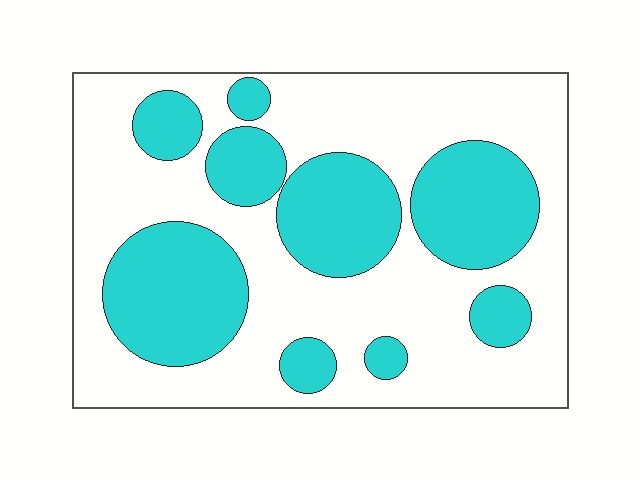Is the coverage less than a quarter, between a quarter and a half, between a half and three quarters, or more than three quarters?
Between a quarter and a half.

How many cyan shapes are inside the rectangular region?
9.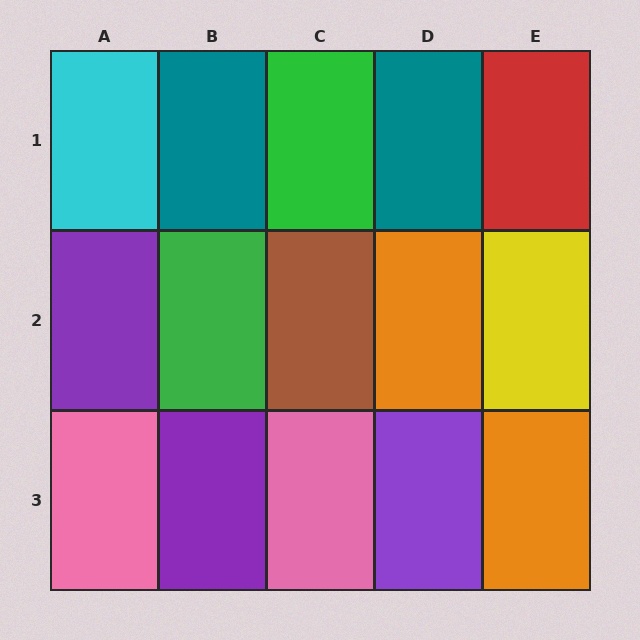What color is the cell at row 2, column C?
Brown.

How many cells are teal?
2 cells are teal.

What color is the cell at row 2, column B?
Green.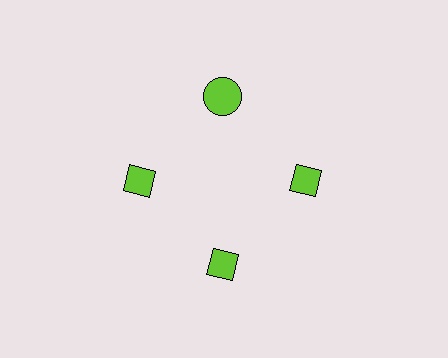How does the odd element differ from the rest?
It has a different shape: circle instead of diamond.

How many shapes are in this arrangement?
There are 4 shapes arranged in a ring pattern.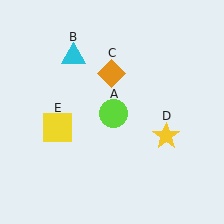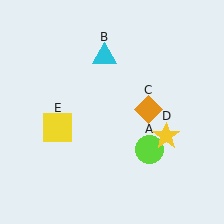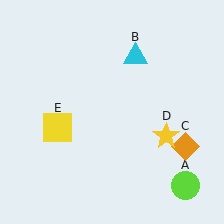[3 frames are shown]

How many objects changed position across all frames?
3 objects changed position: lime circle (object A), cyan triangle (object B), orange diamond (object C).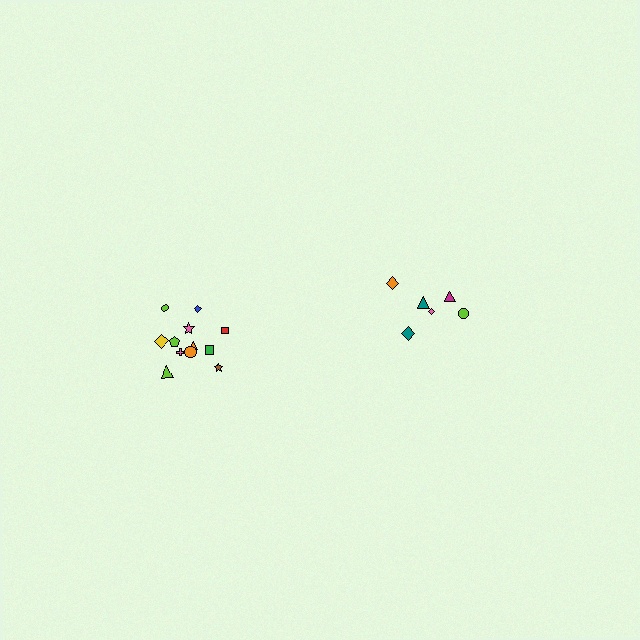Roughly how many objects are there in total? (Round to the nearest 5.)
Roughly 20 objects in total.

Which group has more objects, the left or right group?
The left group.